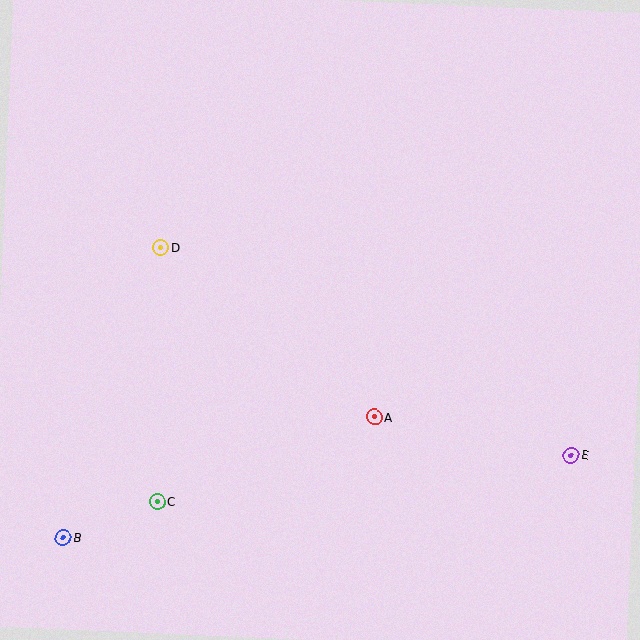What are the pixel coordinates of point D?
Point D is at (160, 247).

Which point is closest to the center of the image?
Point A at (374, 417) is closest to the center.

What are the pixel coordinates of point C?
Point C is at (158, 501).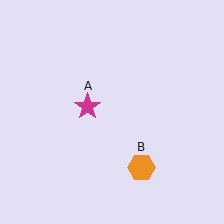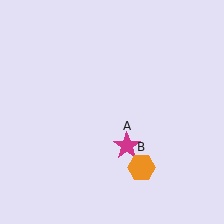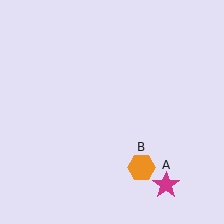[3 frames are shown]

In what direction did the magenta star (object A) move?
The magenta star (object A) moved down and to the right.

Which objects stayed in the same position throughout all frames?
Orange hexagon (object B) remained stationary.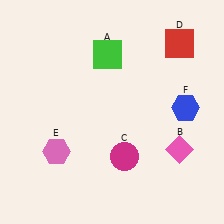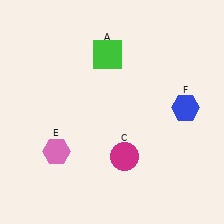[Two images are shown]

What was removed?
The red square (D), the pink diamond (B) were removed in Image 2.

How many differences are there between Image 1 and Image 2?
There are 2 differences between the two images.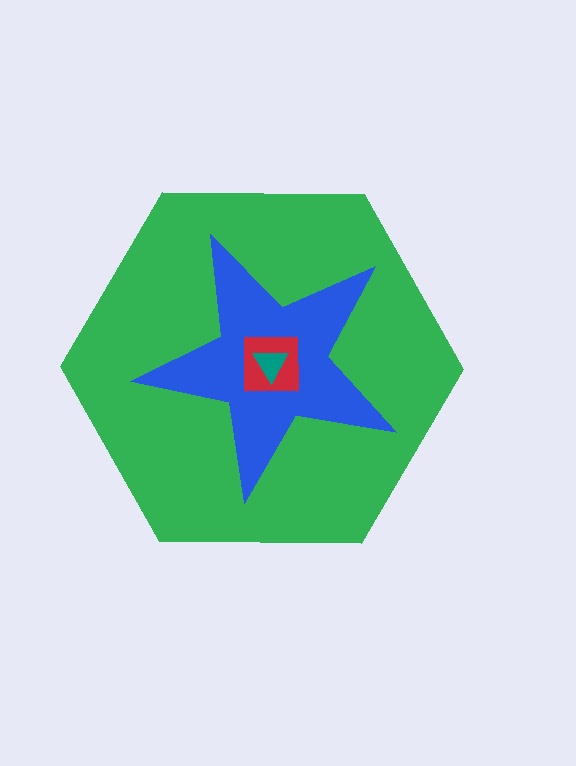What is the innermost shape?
The teal triangle.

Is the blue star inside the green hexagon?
Yes.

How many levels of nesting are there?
4.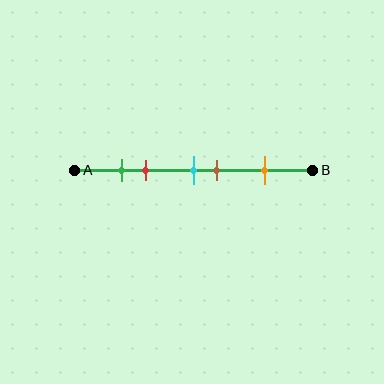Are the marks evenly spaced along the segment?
No, the marks are not evenly spaced.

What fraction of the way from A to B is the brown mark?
The brown mark is approximately 60% (0.6) of the way from A to B.